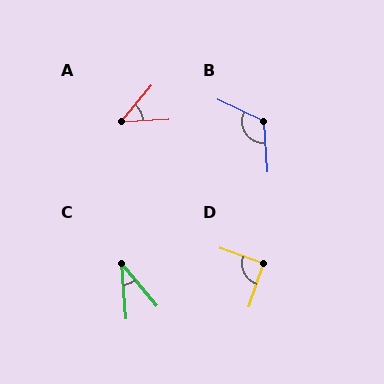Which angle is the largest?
B, at approximately 120 degrees.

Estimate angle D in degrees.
Approximately 92 degrees.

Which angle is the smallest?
C, at approximately 35 degrees.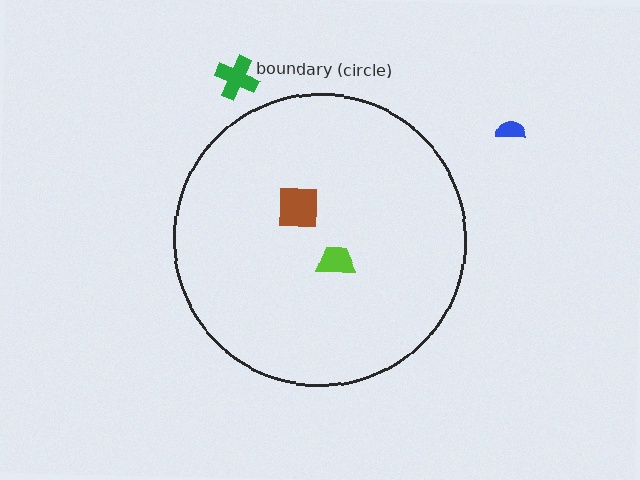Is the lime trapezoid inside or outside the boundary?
Inside.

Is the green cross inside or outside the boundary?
Outside.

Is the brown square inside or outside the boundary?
Inside.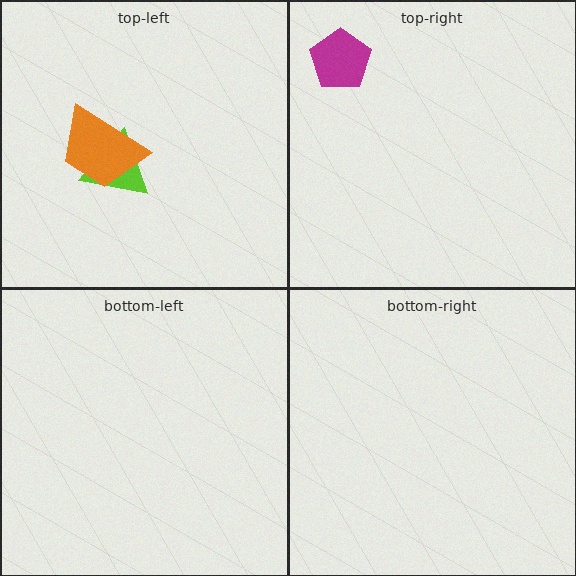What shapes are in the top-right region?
The magenta pentagon.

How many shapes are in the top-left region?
2.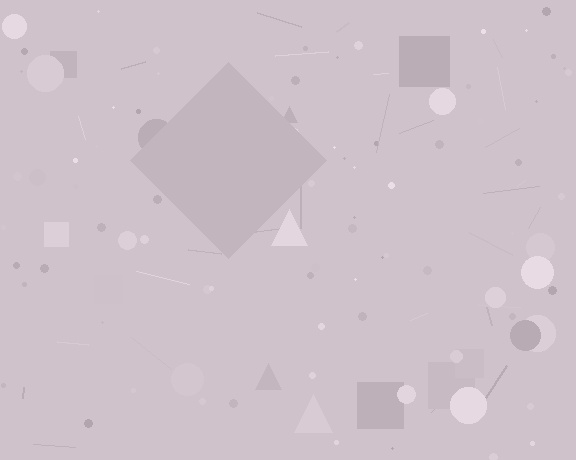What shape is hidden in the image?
A diamond is hidden in the image.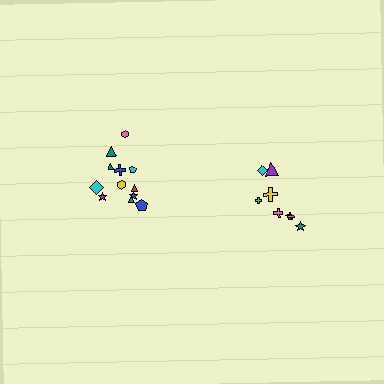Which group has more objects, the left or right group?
The left group.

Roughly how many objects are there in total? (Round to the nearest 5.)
Roughly 20 objects in total.